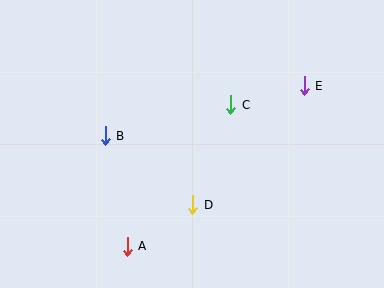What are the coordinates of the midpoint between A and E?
The midpoint between A and E is at (216, 166).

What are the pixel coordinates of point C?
Point C is at (231, 105).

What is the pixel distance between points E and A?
The distance between E and A is 239 pixels.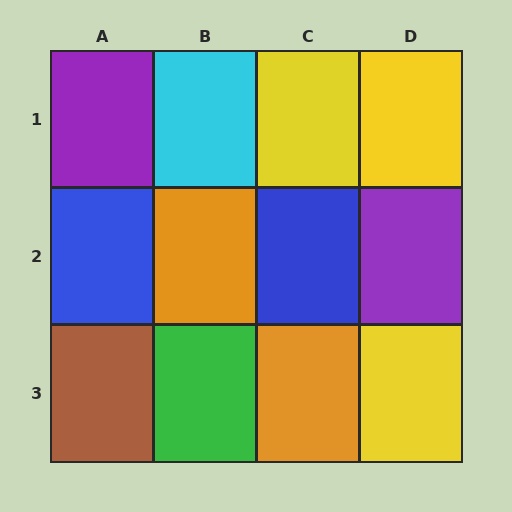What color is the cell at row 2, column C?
Blue.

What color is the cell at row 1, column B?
Cyan.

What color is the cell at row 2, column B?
Orange.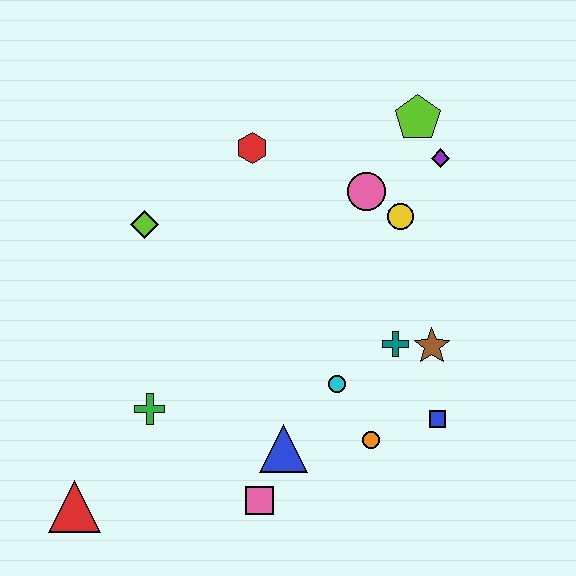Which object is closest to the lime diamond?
The red hexagon is closest to the lime diamond.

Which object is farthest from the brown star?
The red triangle is farthest from the brown star.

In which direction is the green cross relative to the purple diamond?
The green cross is to the left of the purple diamond.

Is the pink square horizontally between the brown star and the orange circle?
No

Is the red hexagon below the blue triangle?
No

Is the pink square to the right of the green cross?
Yes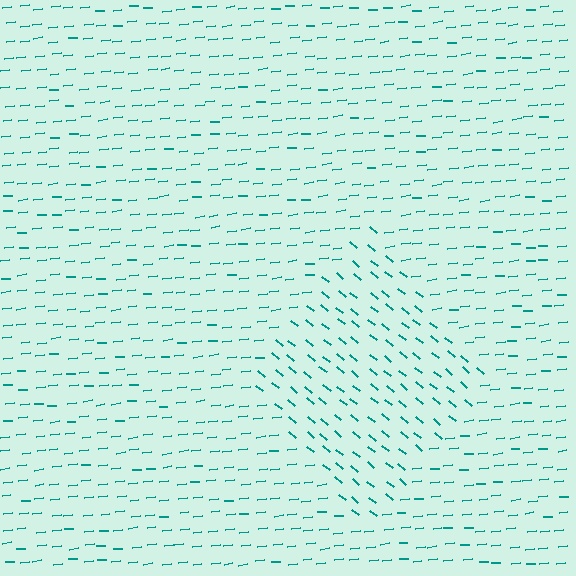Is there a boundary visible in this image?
Yes, there is a texture boundary formed by a change in line orientation.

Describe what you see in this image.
The image is filled with small teal line segments. A diamond region in the image has lines oriented differently from the surrounding lines, creating a visible texture boundary.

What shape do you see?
I see a diamond.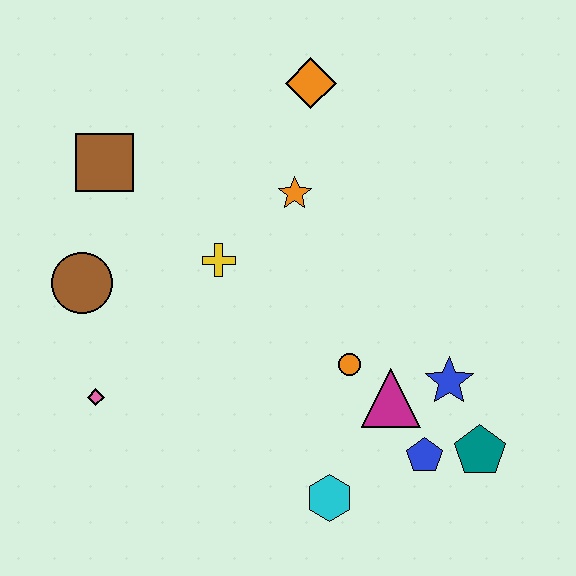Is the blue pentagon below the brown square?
Yes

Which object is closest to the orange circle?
The magenta triangle is closest to the orange circle.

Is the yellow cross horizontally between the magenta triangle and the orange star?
No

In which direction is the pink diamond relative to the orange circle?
The pink diamond is to the left of the orange circle.